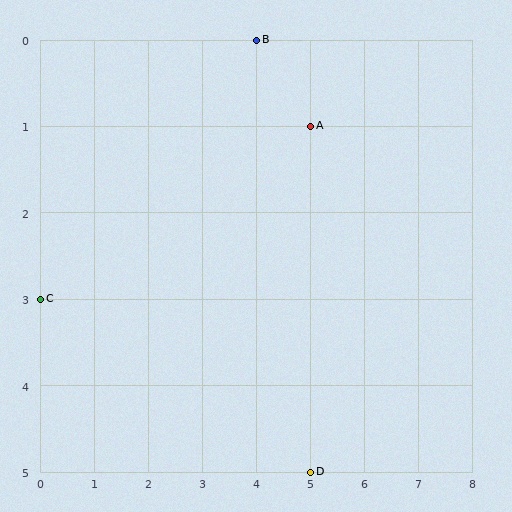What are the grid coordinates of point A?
Point A is at grid coordinates (5, 1).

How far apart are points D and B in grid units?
Points D and B are 1 column and 5 rows apart (about 5.1 grid units diagonally).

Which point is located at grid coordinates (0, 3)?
Point C is at (0, 3).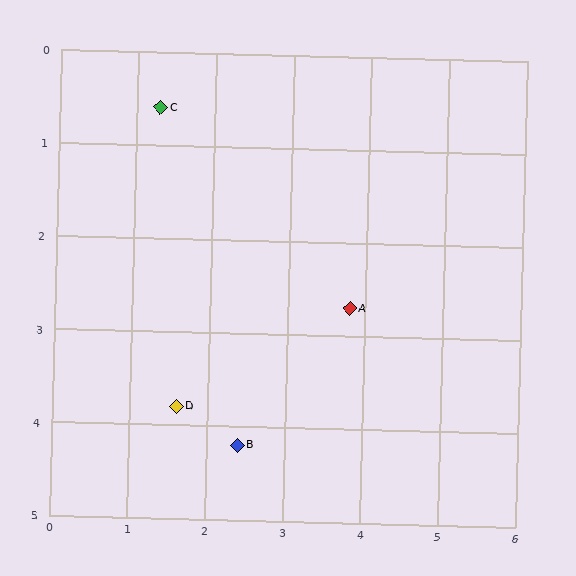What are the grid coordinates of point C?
Point C is at approximately (1.3, 0.6).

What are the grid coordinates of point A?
Point A is at approximately (3.8, 2.7).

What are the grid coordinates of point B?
Point B is at approximately (2.4, 4.2).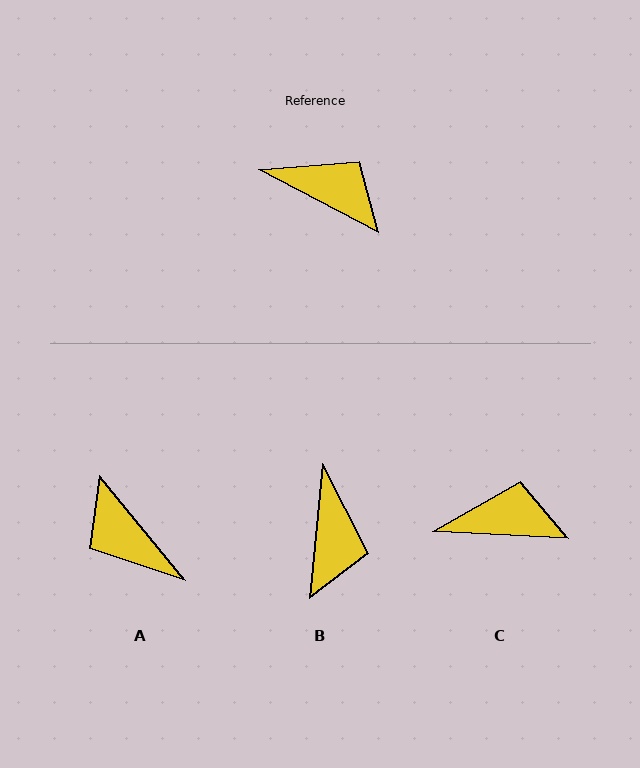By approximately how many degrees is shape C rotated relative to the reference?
Approximately 25 degrees counter-clockwise.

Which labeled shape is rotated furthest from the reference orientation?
A, about 157 degrees away.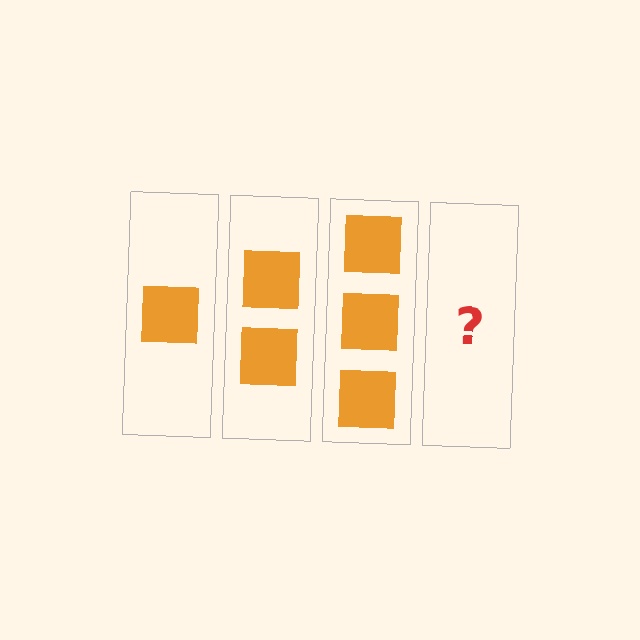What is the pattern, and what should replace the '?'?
The pattern is that each step adds one more square. The '?' should be 4 squares.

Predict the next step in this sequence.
The next step is 4 squares.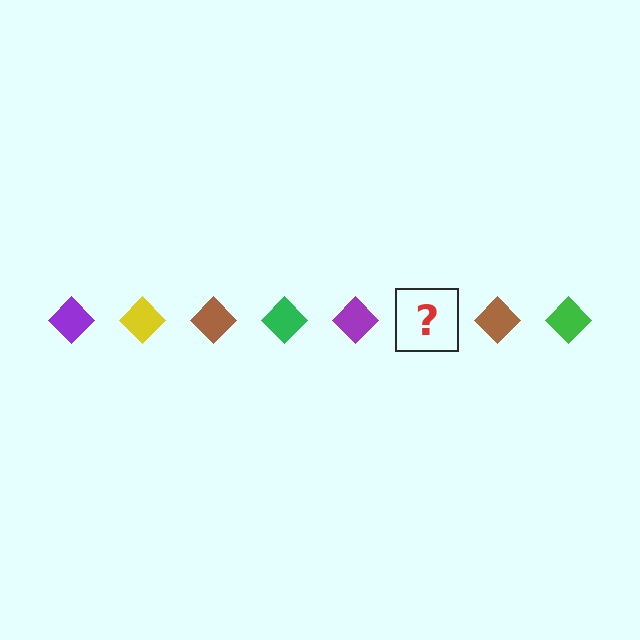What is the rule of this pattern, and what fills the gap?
The rule is that the pattern cycles through purple, yellow, brown, green diamonds. The gap should be filled with a yellow diamond.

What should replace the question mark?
The question mark should be replaced with a yellow diamond.